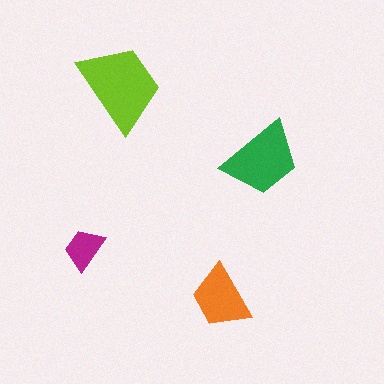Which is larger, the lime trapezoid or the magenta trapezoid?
The lime one.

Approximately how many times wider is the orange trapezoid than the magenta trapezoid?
About 1.5 times wider.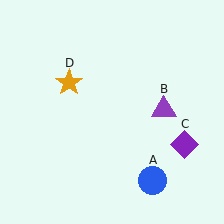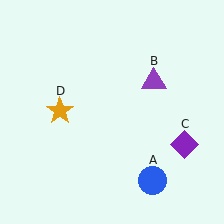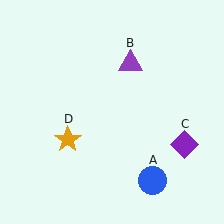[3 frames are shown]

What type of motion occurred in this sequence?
The purple triangle (object B), orange star (object D) rotated counterclockwise around the center of the scene.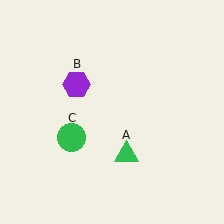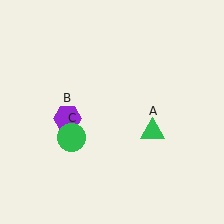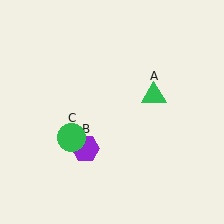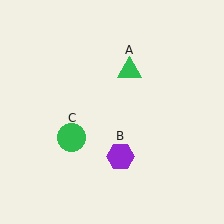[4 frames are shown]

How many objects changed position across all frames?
2 objects changed position: green triangle (object A), purple hexagon (object B).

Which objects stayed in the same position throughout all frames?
Green circle (object C) remained stationary.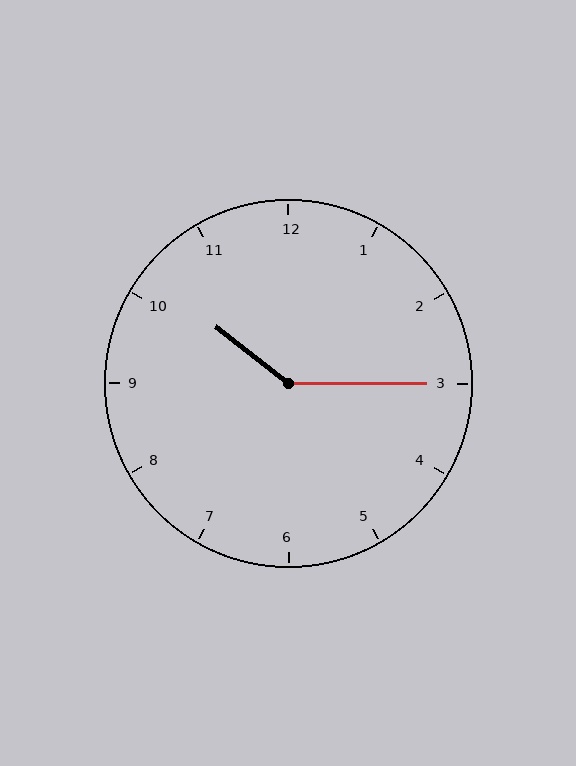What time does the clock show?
10:15.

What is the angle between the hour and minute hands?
Approximately 142 degrees.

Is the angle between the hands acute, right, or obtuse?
It is obtuse.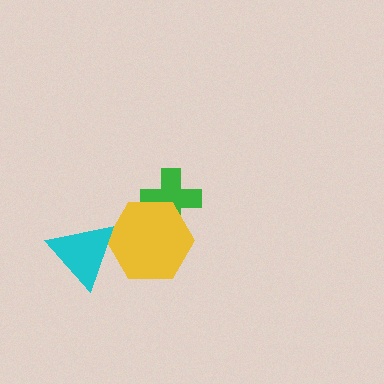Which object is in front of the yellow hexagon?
The cyan triangle is in front of the yellow hexagon.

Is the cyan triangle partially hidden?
No, no other shape covers it.